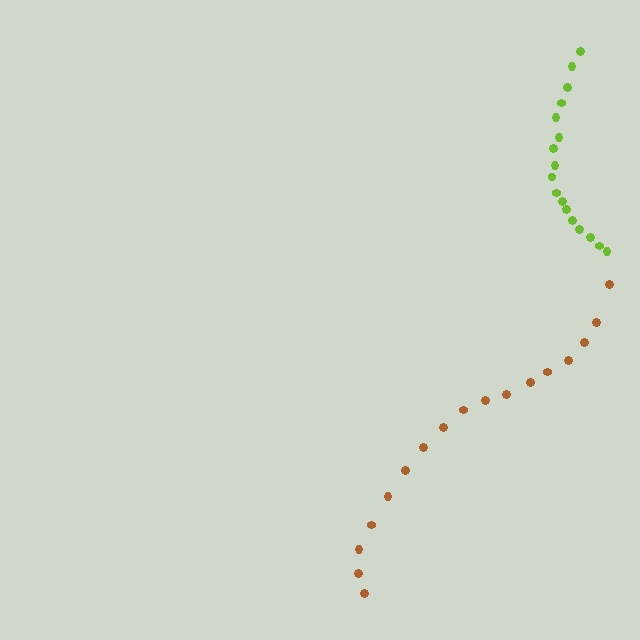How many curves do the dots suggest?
There are 2 distinct paths.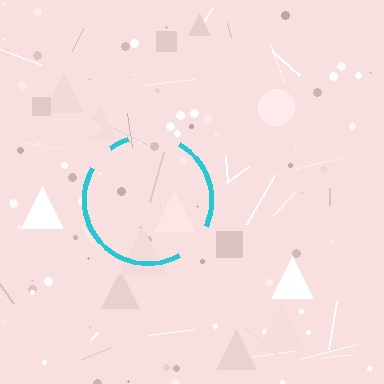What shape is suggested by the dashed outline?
The dashed outline suggests a circle.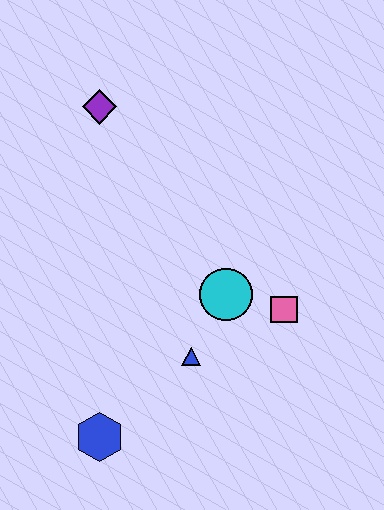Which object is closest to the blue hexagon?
The blue triangle is closest to the blue hexagon.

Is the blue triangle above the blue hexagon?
Yes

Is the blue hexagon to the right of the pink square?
No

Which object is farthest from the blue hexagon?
The purple diamond is farthest from the blue hexagon.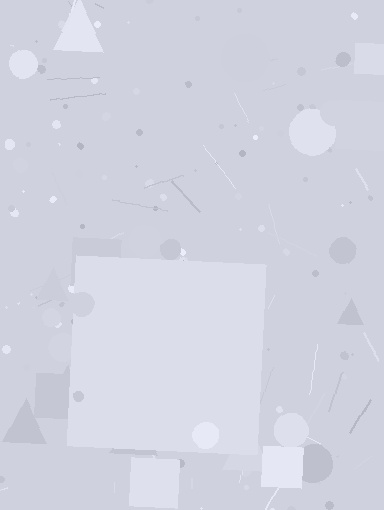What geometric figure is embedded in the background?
A square is embedded in the background.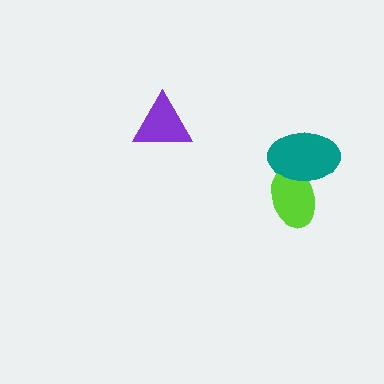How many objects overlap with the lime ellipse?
1 object overlaps with the lime ellipse.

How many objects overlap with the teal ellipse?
1 object overlaps with the teal ellipse.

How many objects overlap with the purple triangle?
0 objects overlap with the purple triangle.